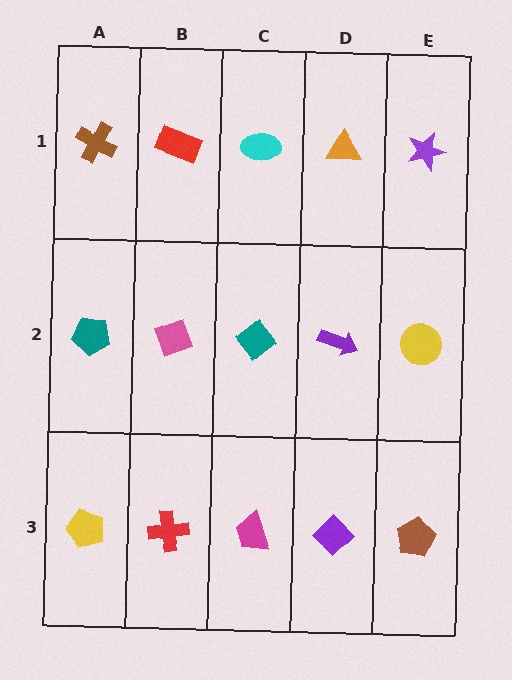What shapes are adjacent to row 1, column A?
A teal pentagon (row 2, column A), a red rectangle (row 1, column B).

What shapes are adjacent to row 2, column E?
A purple star (row 1, column E), a brown pentagon (row 3, column E), a purple arrow (row 2, column D).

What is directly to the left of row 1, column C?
A red rectangle.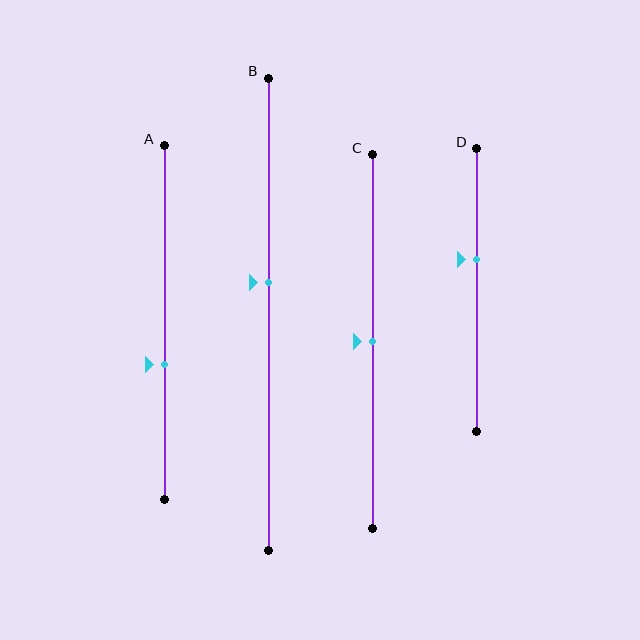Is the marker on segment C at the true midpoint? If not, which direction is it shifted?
Yes, the marker on segment C is at the true midpoint.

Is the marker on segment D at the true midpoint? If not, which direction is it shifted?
No, the marker on segment D is shifted upward by about 11% of the segment length.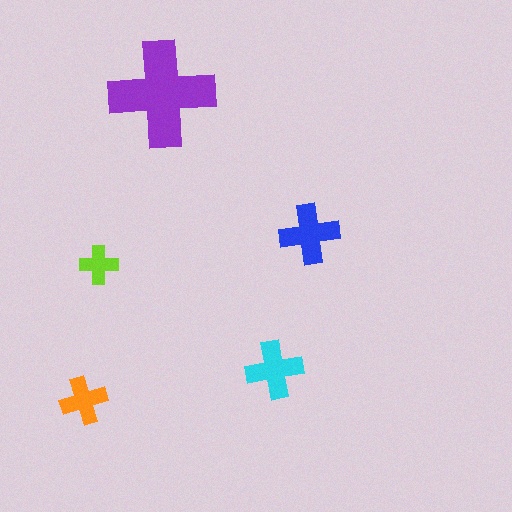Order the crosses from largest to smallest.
the purple one, the blue one, the cyan one, the orange one, the lime one.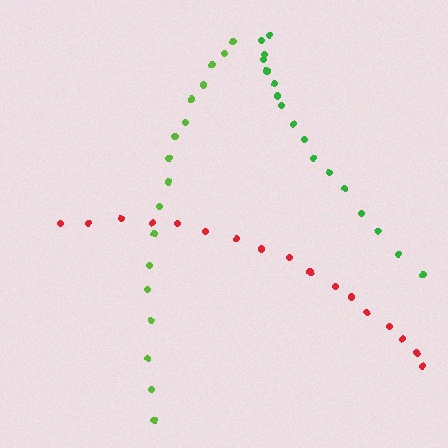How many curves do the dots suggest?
There are 3 distinct paths.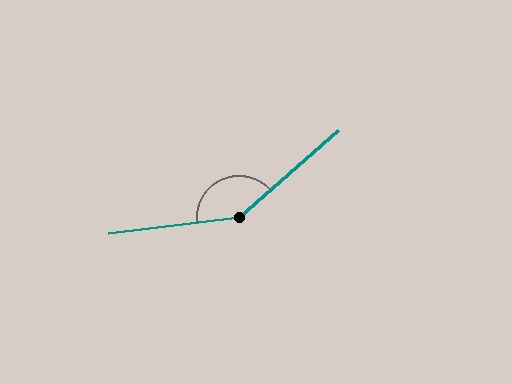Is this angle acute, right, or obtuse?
It is obtuse.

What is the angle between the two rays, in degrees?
Approximately 146 degrees.